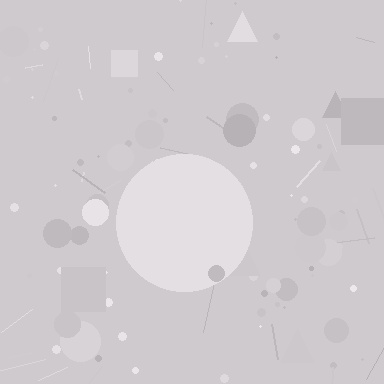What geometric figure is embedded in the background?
A circle is embedded in the background.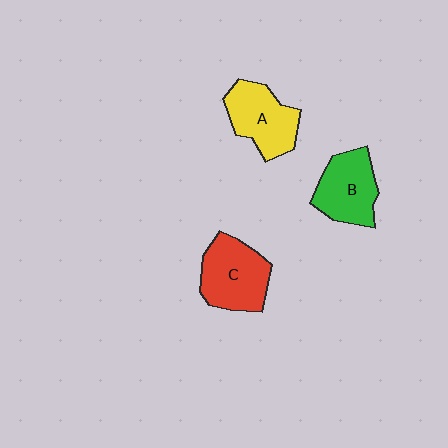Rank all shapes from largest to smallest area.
From largest to smallest: C (red), A (yellow), B (green).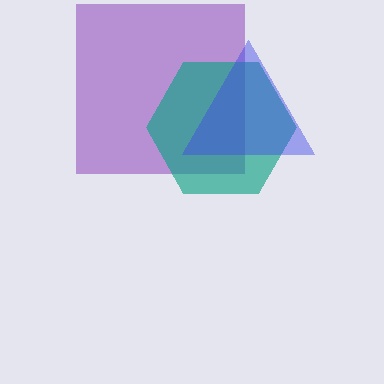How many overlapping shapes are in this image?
There are 3 overlapping shapes in the image.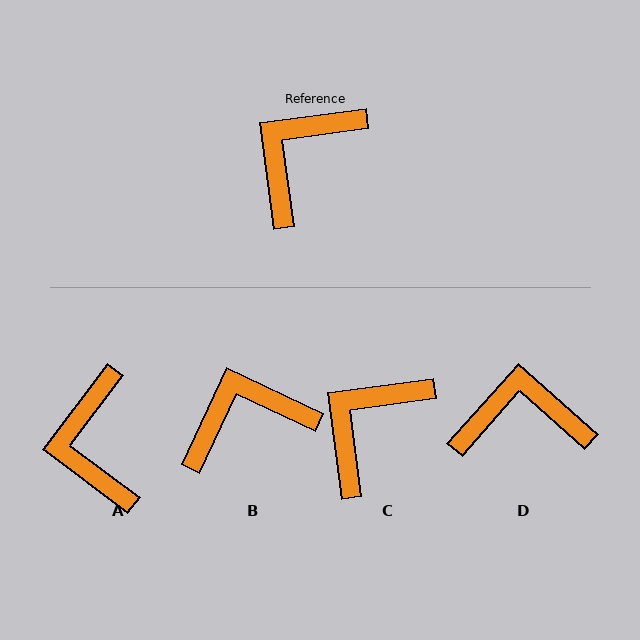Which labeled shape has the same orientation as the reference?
C.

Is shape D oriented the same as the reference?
No, it is off by about 49 degrees.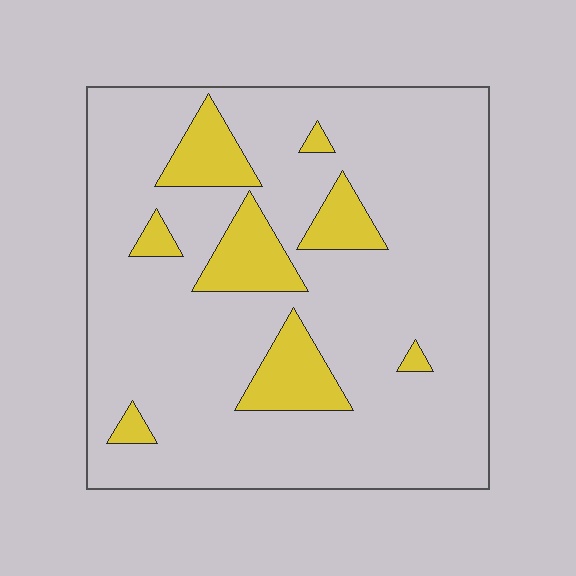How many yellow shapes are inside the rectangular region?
8.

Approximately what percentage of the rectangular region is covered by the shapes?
Approximately 15%.